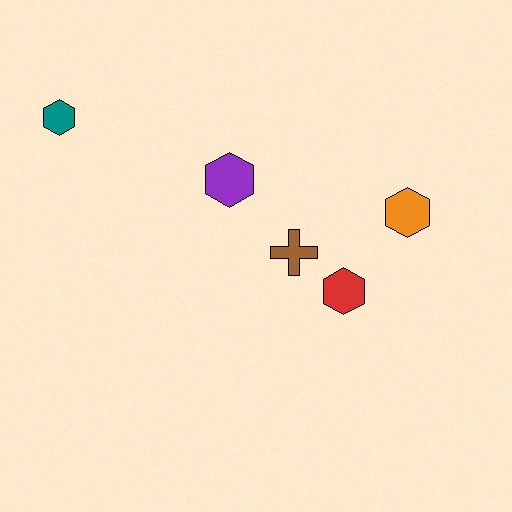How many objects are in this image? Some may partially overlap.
There are 5 objects.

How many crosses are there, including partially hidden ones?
There is 1 cross.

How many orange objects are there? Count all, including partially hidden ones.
There is 1 orange object.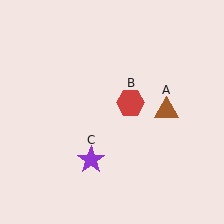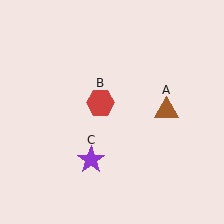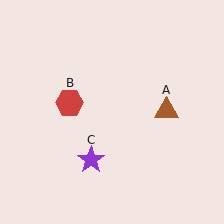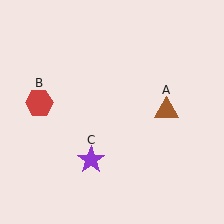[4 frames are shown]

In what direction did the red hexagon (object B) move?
The red hexagon (object B) moved left.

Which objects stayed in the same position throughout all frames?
Brown triangle (object A) and purple star (object C) remained stationary.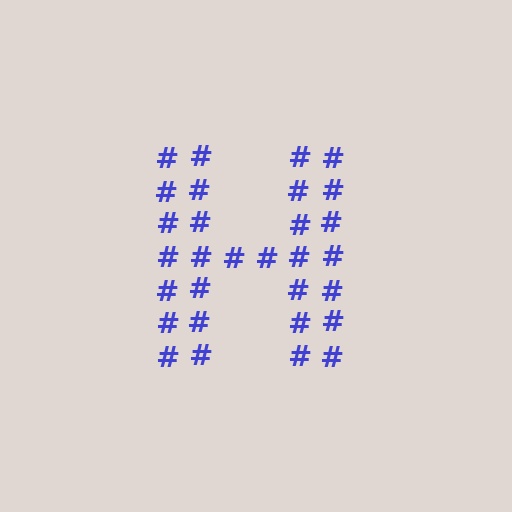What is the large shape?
The large shape is the letter H.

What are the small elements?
The small elements are hash symbols.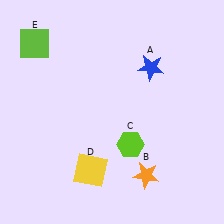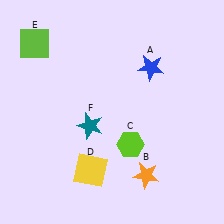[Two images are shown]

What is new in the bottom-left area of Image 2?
A teal star (F) was added in the bottom-left area of Image 2.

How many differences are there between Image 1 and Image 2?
There is 1 difference between the two images.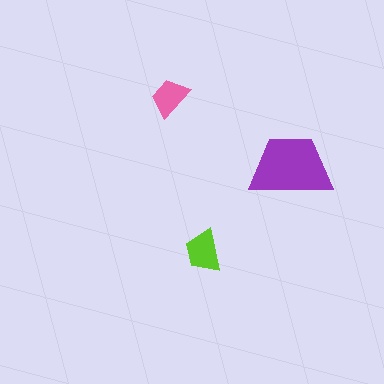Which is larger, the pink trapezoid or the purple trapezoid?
The purple one.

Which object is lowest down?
The lime trapezoid is bottommost.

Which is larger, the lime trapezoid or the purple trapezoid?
The purple one.